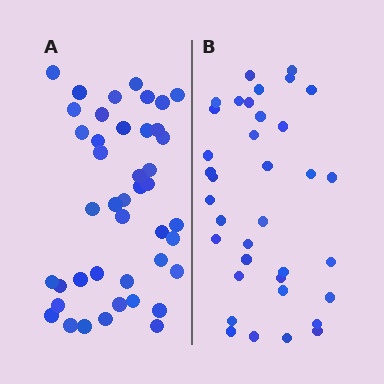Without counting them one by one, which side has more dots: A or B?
Region A (the left region) has more dots.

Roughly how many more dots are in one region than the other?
Region A has roughly 8 or so more dots than region B.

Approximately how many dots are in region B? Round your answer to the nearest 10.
About 40 dots. (The exact count is 36, which rounds to 40.)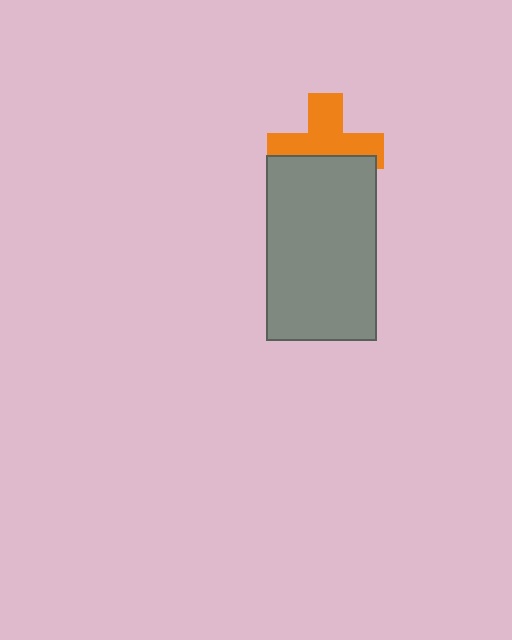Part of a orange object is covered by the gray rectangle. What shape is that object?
It is a cross.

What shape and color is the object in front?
The object in front is a gray rectangle.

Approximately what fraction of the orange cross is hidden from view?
Roughly 42% of the orange cross is hidden behind the gray rectangle.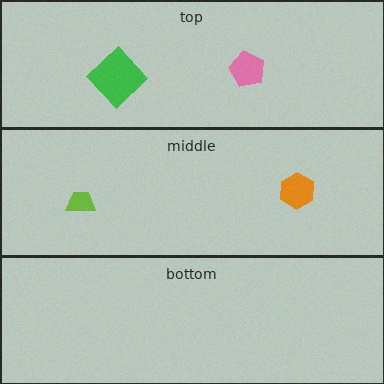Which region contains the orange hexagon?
The middle region.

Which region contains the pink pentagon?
The top region.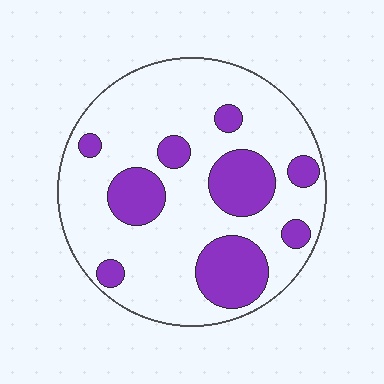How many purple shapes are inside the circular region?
9.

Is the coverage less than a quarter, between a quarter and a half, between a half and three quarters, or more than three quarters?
Between a quarter and a half.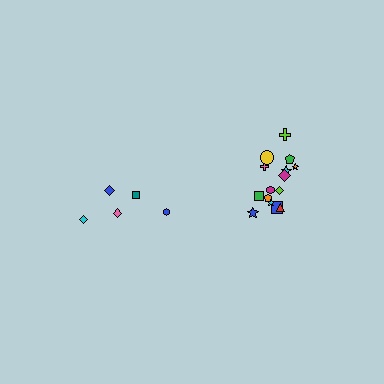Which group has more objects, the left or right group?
The right group.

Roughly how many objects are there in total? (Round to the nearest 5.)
Roughly 20 objects in total.